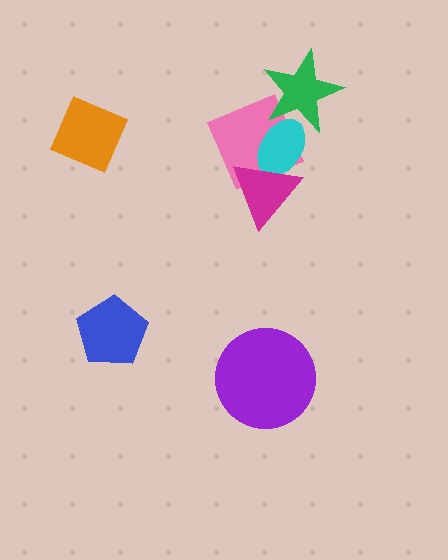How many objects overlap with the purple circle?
0 objects overlap with the purple circle.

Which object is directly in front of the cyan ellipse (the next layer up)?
The green star is directly in front of the cyan ellipse.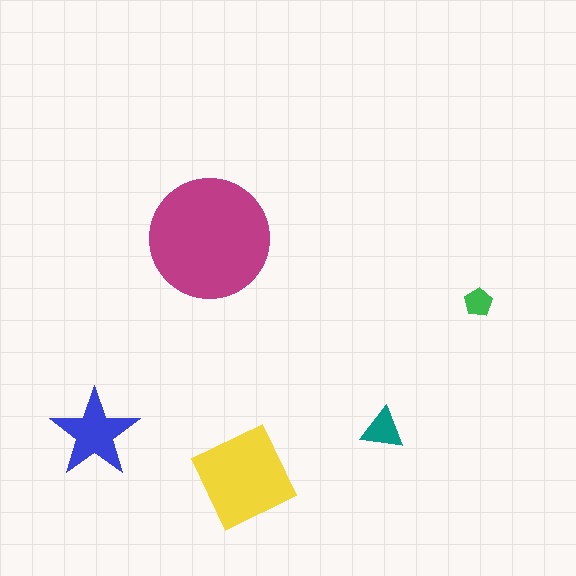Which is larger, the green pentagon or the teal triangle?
The teal triangle.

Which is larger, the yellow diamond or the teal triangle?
The yellow diamond.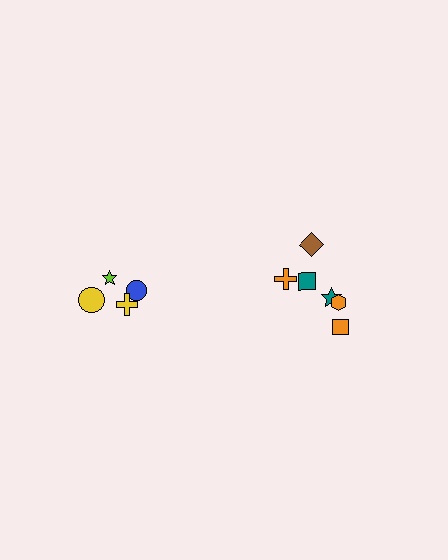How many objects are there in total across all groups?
There are 10 objects.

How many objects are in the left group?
There are 4 objects.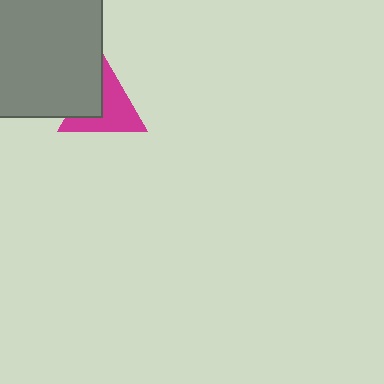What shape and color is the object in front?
The object in front is a gray rectangle.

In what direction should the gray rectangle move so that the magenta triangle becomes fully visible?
The gray rectangle should move left. That is the shortest direction to clear the overlap and leave the magenta triangle fully visible.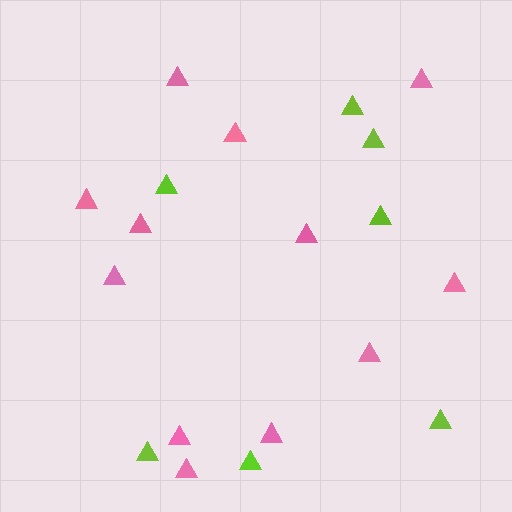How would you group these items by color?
There are 2 groups: one group of pink triangles (12) and one group of lime triangles (7).